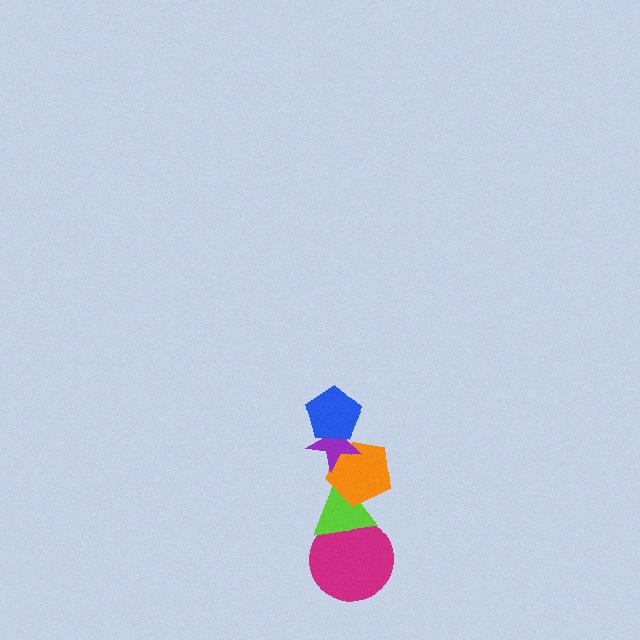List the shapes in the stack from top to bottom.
From top to bottom: the blue pentagon, the purple star, the orange pentagon, the lime triangle, the magenta circle.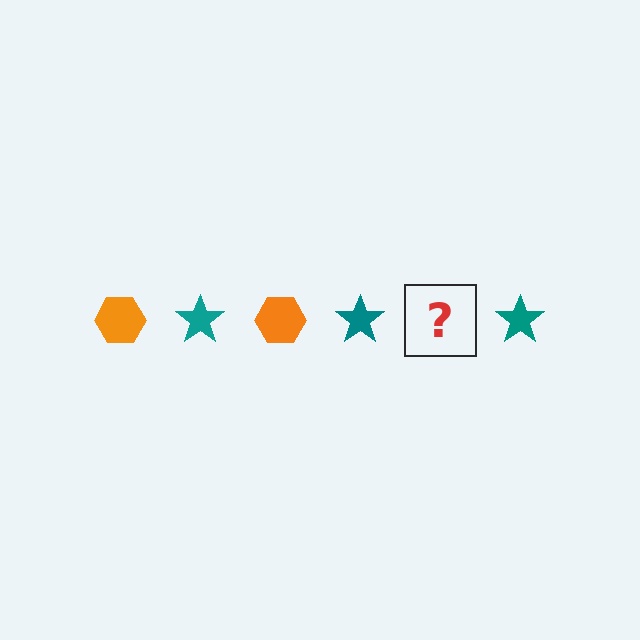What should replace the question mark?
The question mark should be replaced with an orange hexagon.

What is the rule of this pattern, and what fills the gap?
The rule is that the pattern alternates between orange hexagon and teal star. The gap should be filled with an orange hexagon.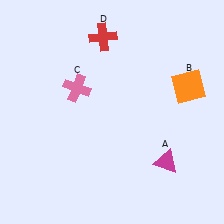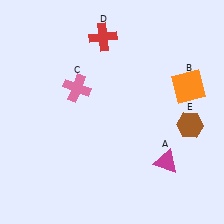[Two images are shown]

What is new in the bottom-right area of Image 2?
A brown hexagon (E) was added in the bottom-right area of Image 2.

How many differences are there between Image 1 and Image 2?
There is 1 difference between the two images.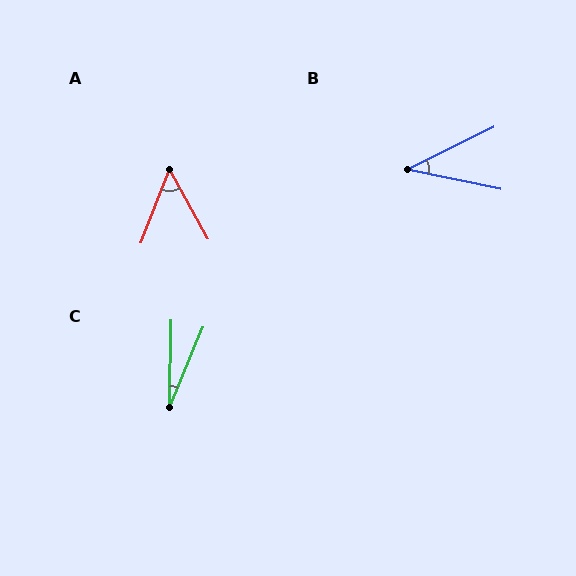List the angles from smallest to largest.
C (22°), B (38°), A (51°).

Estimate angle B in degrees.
Approximately 38 degrees.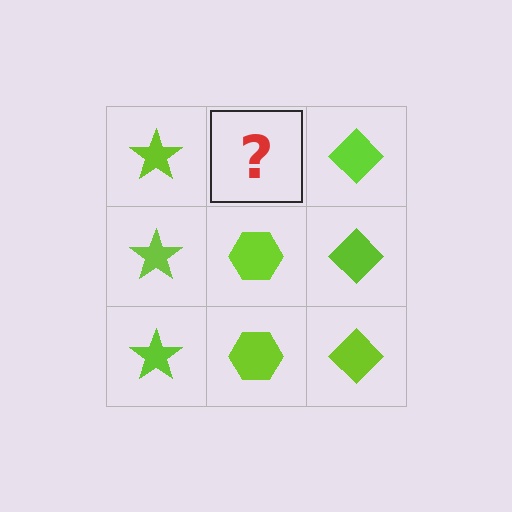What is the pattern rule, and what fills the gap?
The rule is that each column has a consistent shape. The gap should be filled with a lime hexagon.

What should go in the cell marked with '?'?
The missing cell should contain a lime hexagon.